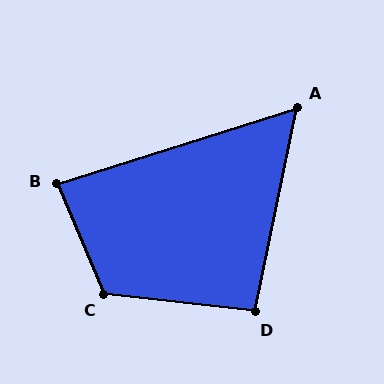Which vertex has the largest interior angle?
C, at approximately 119 degrees.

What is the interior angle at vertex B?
Approximately 85 degrees (acute).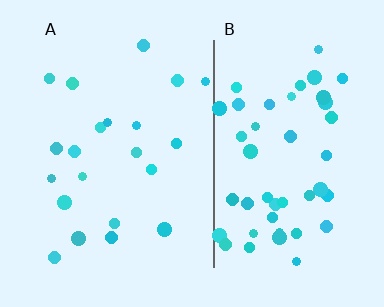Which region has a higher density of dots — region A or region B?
B (the right).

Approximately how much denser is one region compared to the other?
Approximately 2.3× — region B over region A.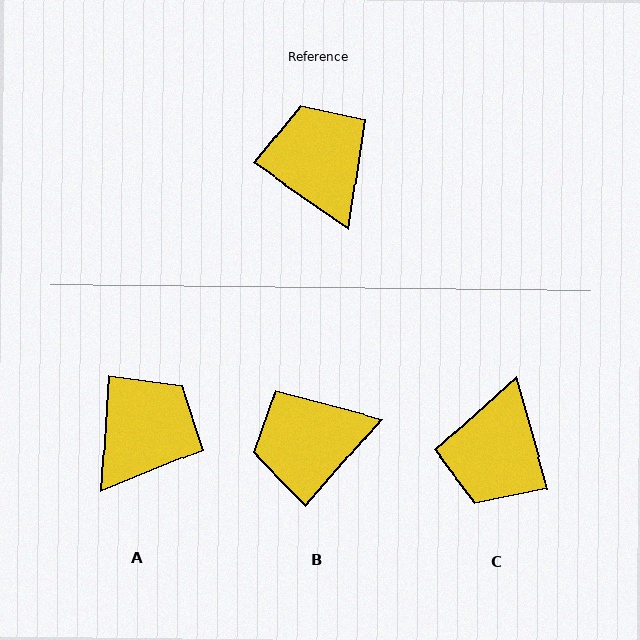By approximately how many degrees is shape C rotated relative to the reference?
Approximately 140 degrees counter-clockwise.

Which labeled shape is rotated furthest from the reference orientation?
C, about 140 degrees away.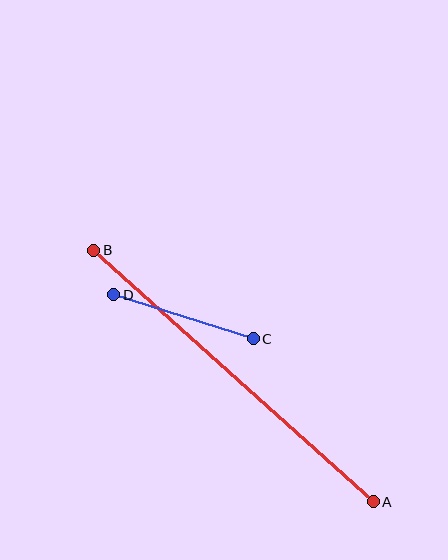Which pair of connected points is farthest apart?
Points A and B are farthest apart.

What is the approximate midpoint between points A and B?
The midpoint is at approximately (234, 376) pixels.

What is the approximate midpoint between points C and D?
The midpoint is at approximately (184, 317) pixels.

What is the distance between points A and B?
The distance is approximately 376 pixels.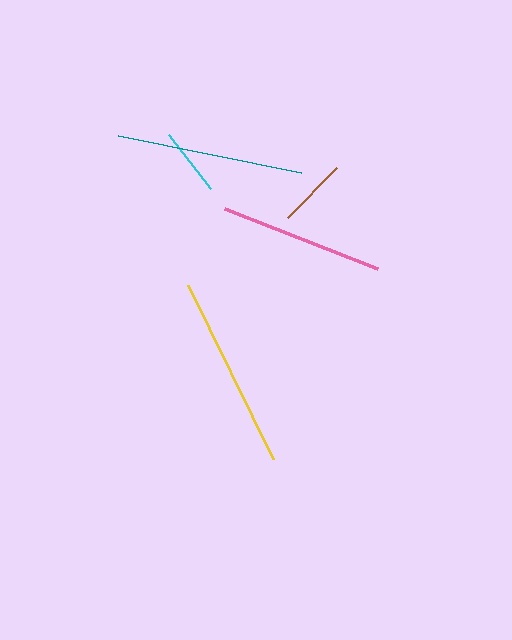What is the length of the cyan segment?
The cyan segment is approximately 68 pixels long.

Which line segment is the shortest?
The cyan line is the shortest at approximately 68 pixels.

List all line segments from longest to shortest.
From longest to shortest: yellow, teal, pink, brown, cyan.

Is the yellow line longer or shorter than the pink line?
The yellow line is longer than the pink line.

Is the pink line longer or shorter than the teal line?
The teal line is longer than the pink line.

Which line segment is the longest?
The yellow line is the longest at approximately 193 pixels.